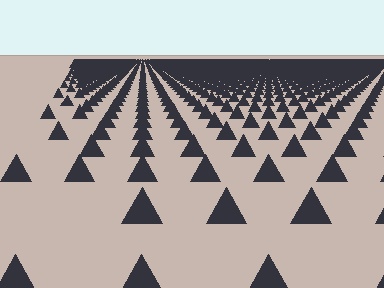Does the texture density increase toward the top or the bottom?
Density increases toward the top.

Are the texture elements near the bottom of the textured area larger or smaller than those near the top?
Larger. Near the bottom, elements are closer to the viewer and appear at a bigger on-screen size.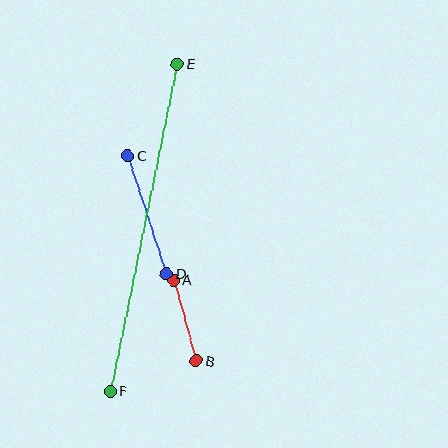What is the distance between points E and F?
The distance is approximately 334 pixels.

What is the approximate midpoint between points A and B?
The midpoint is at approximately (185, 320) pixels.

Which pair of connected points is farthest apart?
Points E and F are farthest apart.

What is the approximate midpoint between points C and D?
The midpoint is at approximately (147, 215) pixels.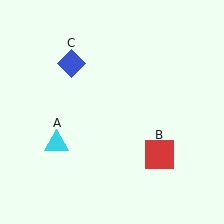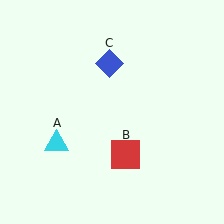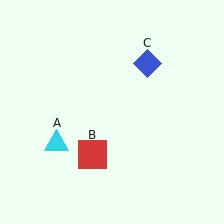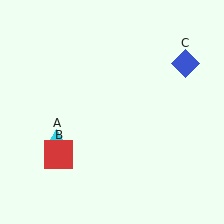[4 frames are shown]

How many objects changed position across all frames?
2 objects changed position: red square (object B), blue diamond (object C).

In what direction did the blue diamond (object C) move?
The blue diamond (object C) moved right.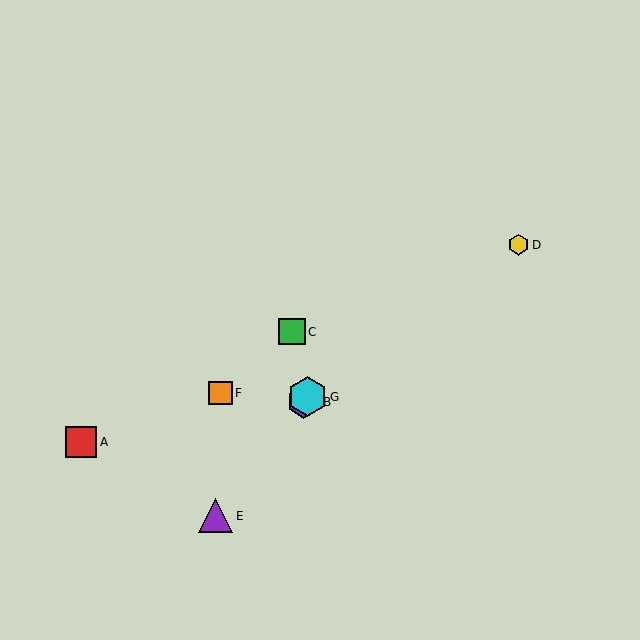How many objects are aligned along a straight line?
3 objects (B, E, G) are aligned along a straight line.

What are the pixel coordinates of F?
Object F is at (220, 393).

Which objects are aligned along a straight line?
Objects B, E, G are aligned along a straight line.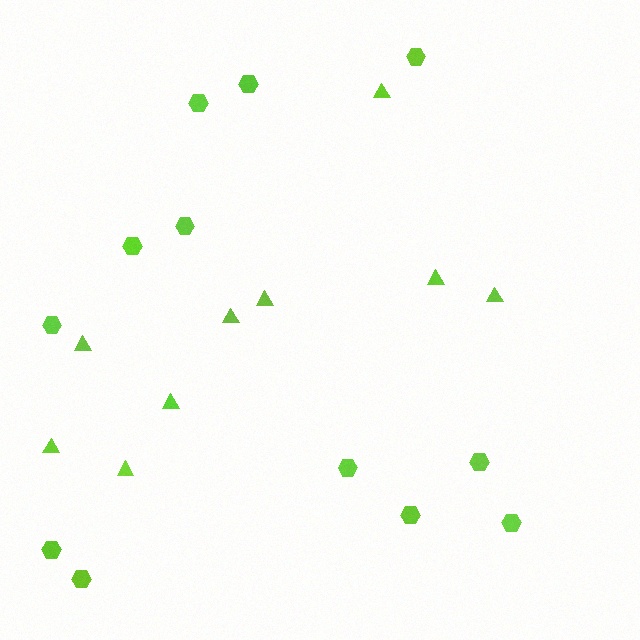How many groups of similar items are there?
There are 2 groups: one group of triangles (9) and one group of hexagons (12).